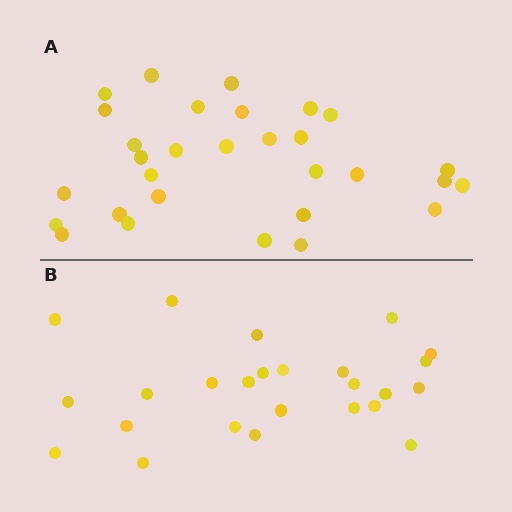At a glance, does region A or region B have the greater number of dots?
Region A (the top region) has more dots.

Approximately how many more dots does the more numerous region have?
Region A has about 5 more dots than region B.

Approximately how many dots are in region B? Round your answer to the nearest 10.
About 20 dots. (The exact count is 25, which rounds to 20.)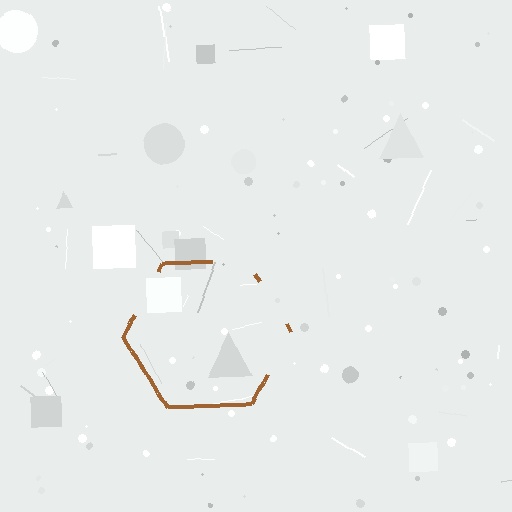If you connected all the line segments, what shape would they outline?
They would outline a hexagon.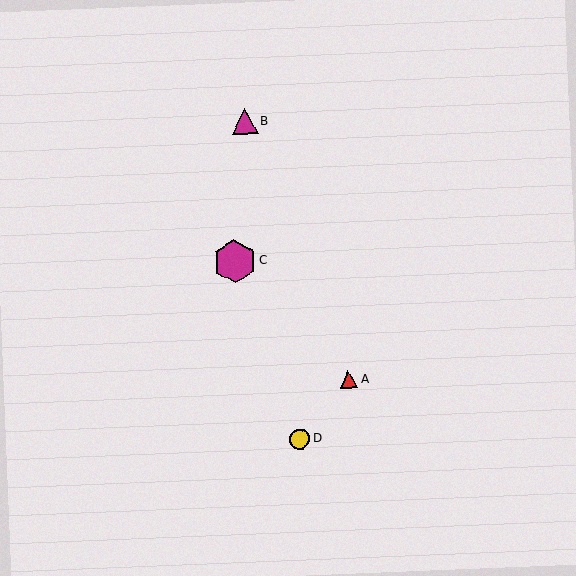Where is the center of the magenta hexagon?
The center of the magenta hexagon is at (235, 261).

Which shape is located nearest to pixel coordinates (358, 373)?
The red triangle (labeled A) at (349, 379) is nearest to that location.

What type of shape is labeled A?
Shape A is a red triangle.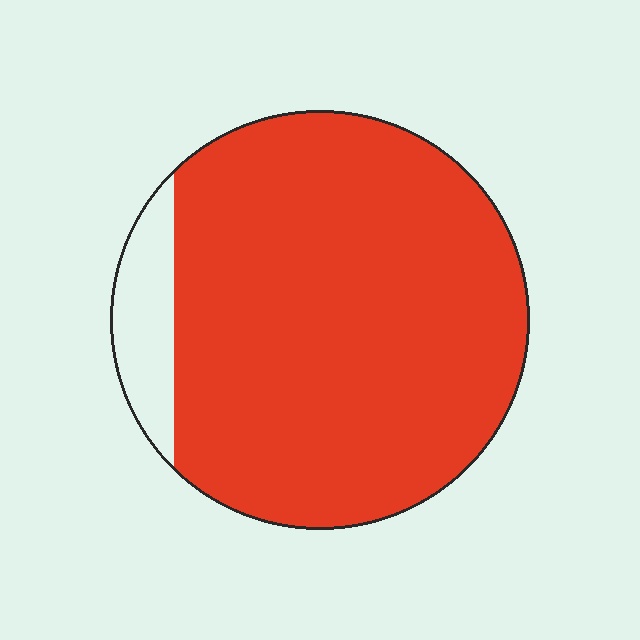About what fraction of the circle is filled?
About nine tenths (9/10).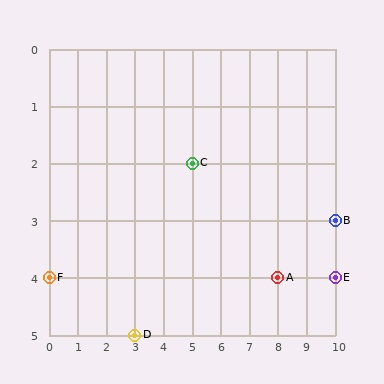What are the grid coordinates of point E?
Point E is at grid coordinates (10, 4).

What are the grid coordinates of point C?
Point C is at grid coordinates (5, 2).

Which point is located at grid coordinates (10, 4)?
Point E is at (10, 4).